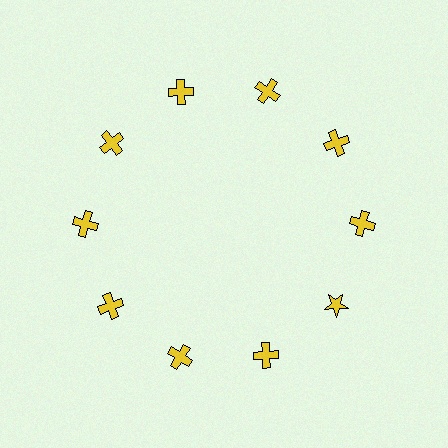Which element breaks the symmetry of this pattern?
The yellow star at roughly the 4 o'clock position breaks the symmetry. All other shapes are yellow crosses.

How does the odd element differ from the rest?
It has a different shape: star instead of cross.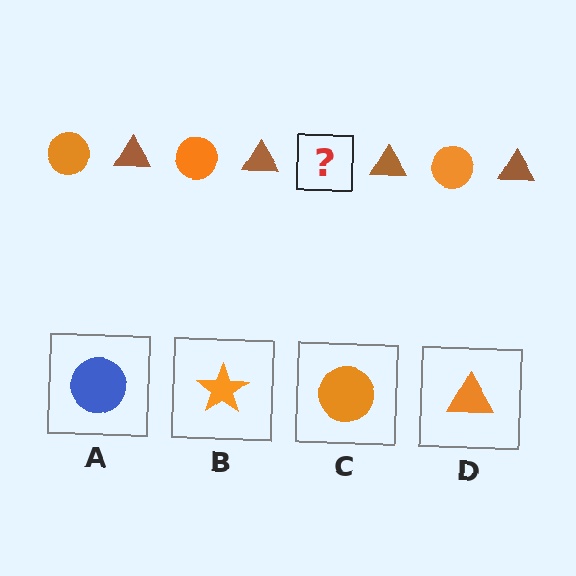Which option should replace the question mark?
Option C.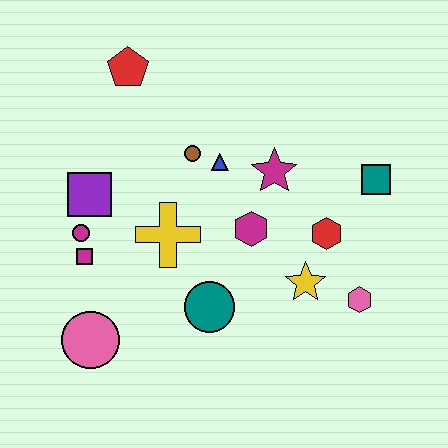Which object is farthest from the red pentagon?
The pink hexagon is farthest from the red pentagon.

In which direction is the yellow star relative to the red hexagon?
The yellow star is below the red hexagon.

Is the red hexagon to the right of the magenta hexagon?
Yes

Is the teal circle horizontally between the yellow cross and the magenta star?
Yes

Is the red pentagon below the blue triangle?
No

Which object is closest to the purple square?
The magenta circle is closest to the purple square.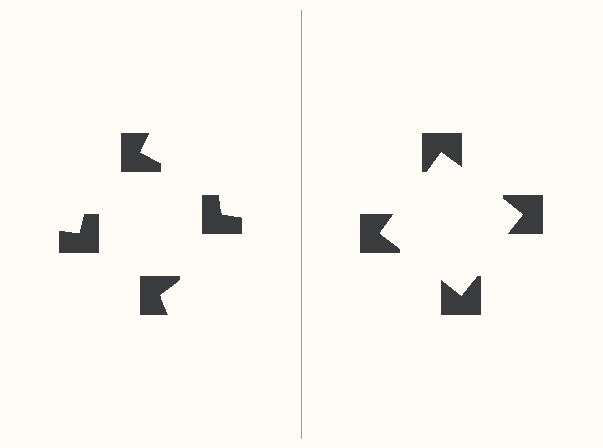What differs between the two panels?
The notched squares are positioned identically on both sides; only the wedge orientations differ. On the right they align to a square; on the left they are misaligned.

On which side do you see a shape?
An illusory square appears on the right side. On the left side the wedge cuts are rotated, so no coherent shape forms.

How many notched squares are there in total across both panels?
8 — 4 on each side.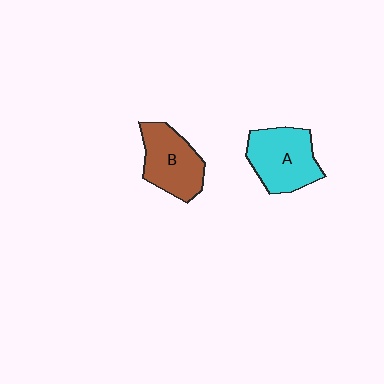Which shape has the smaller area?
Shape B (brown).